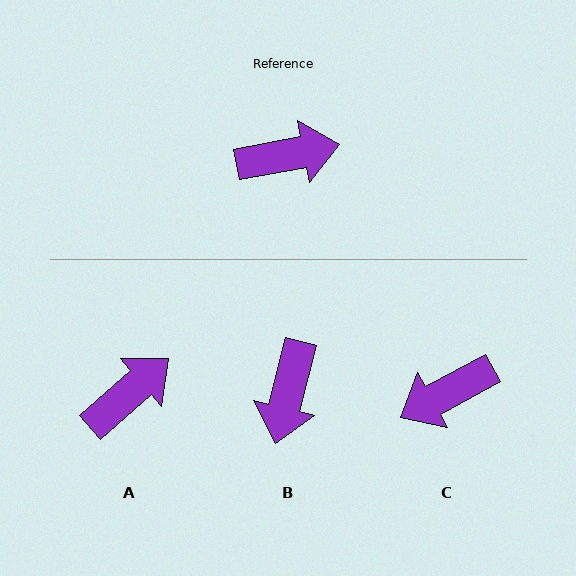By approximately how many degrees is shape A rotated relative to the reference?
Approximately 30 degrees counter-clockwise.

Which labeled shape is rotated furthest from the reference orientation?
C, about 163 degrees away.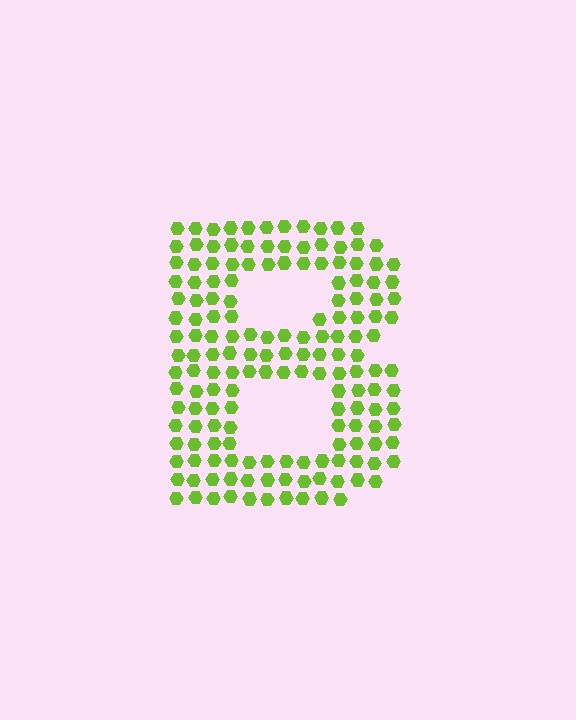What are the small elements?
The small elements are hexagons.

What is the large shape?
The large shape is the letter B.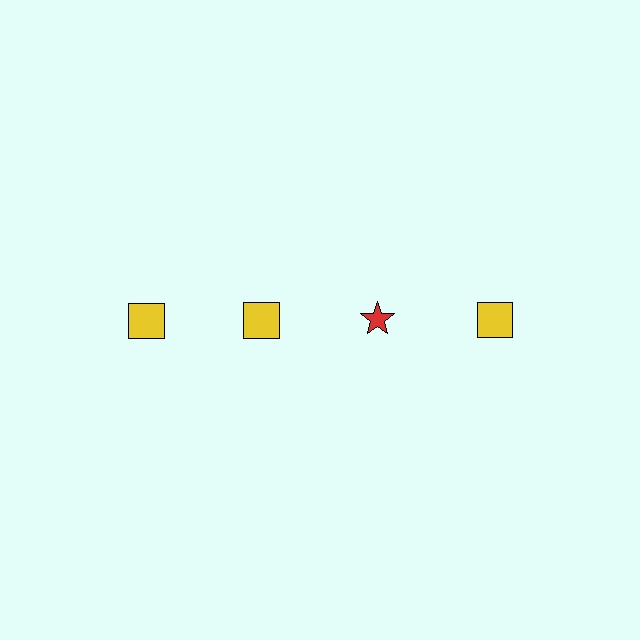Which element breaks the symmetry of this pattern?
The red star in the top row, center column breaks the symmetry. All other shapes are yellow squares.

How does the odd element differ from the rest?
It differs in both color (red instead of yellow) and shape (star instead of square).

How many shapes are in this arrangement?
There are 4 shapes arranged in a grid pattern.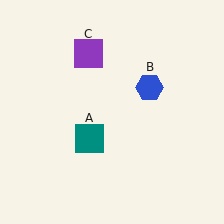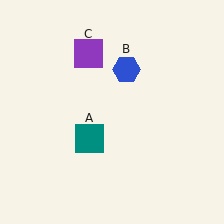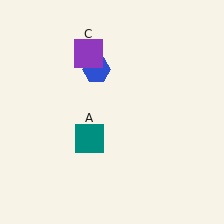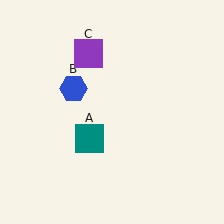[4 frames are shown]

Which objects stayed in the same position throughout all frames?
Teal square (object A) and purple square (object C) remained stationary.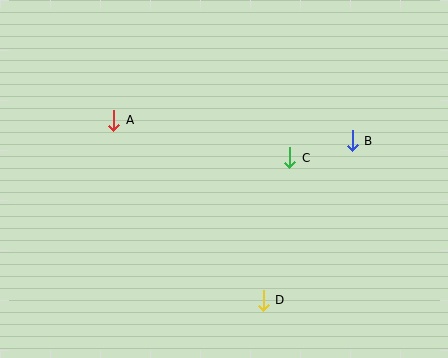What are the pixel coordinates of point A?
Point A is at (114, 120).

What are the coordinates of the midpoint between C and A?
The midpoint between C and A is at (202, 139).